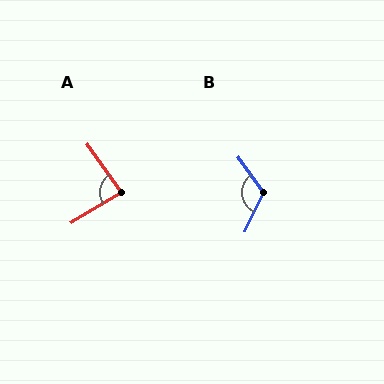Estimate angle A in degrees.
Approximately 86 degrees.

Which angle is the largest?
B, at approximately 119 degrees.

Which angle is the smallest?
A, at approximately 86 degrees.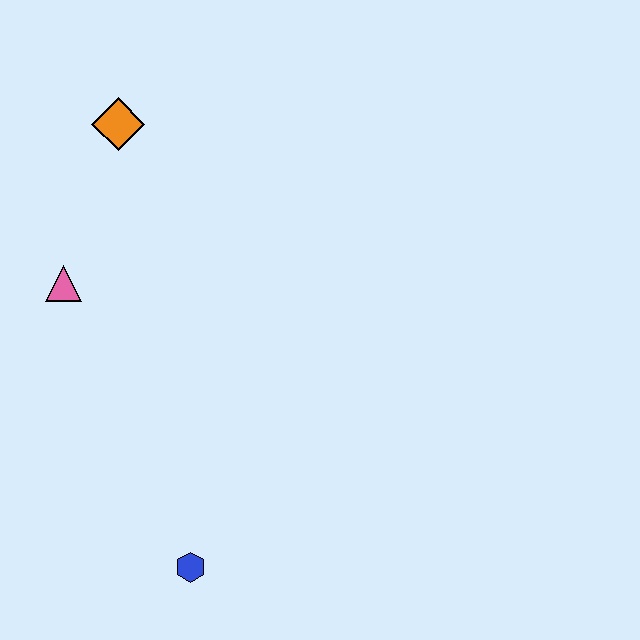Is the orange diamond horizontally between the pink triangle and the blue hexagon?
Yes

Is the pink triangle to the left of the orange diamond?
Yes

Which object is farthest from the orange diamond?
The blue hexagon is farthest from the orange diamond.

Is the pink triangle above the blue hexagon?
Yes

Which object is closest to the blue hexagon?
The pink triangle is closest to the blue hexagon.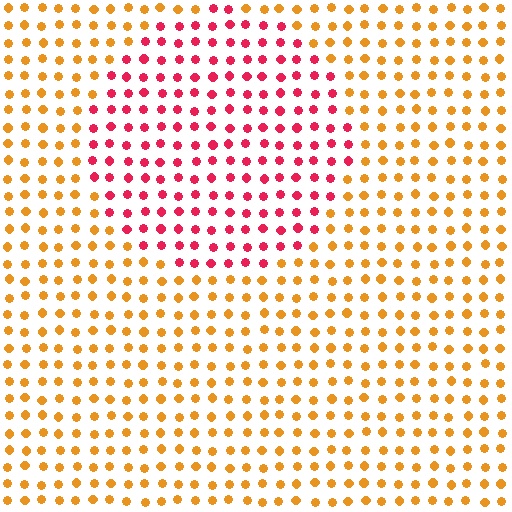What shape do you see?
I see a circle.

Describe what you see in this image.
The image is filled with small orange elements in a uniform arrangement. A circle-shaped region is visible where the elements are tinted to a slightly different hue, forming a subtle color boundary.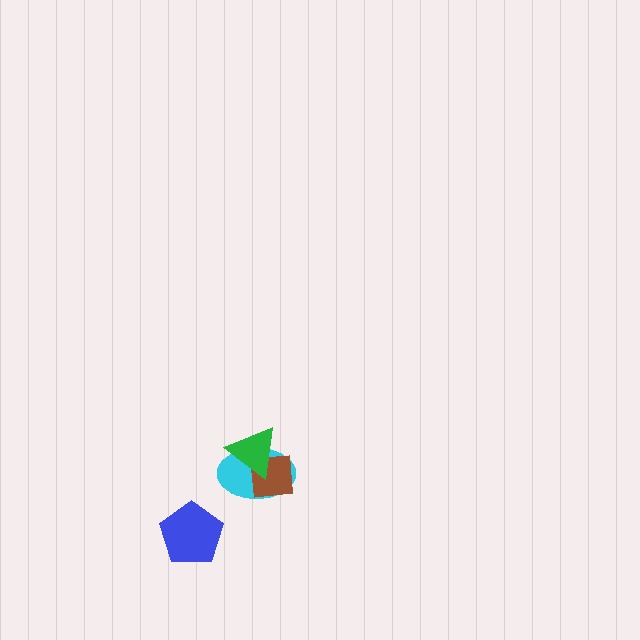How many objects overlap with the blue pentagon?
0 objects overlap with the blue pentagon.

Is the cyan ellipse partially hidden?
Yes, it is partially covered by another shape.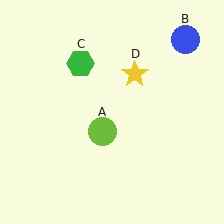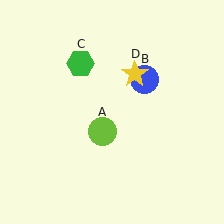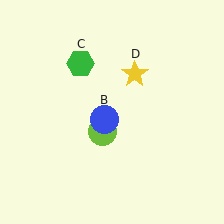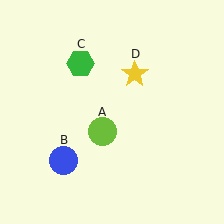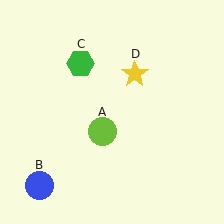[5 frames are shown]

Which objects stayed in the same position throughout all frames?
Lime circle (object A) and green hexagon (object C) and yellow star (object D) remained stationary.